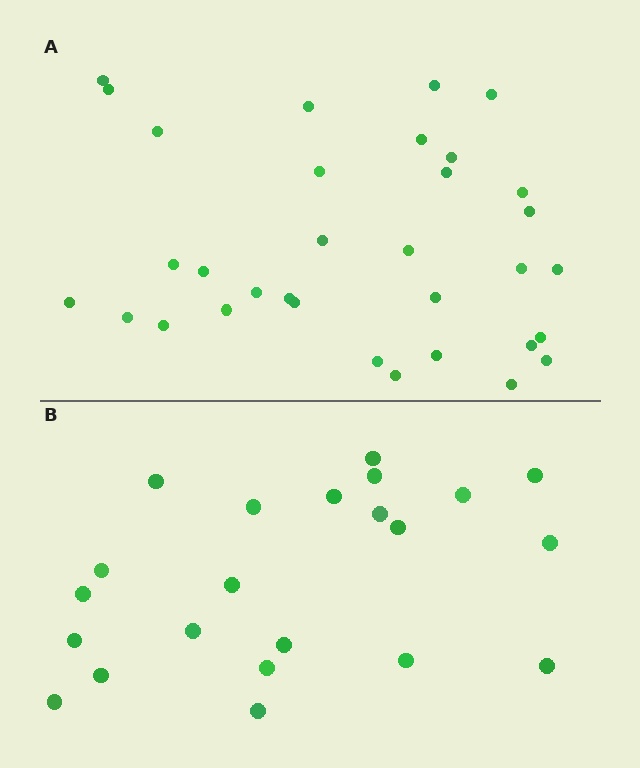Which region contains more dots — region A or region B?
Region A (the top region) has more dots.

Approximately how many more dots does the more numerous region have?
Region A has roughly 12 or so more dots than region B.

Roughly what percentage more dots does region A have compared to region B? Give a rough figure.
About 50% more.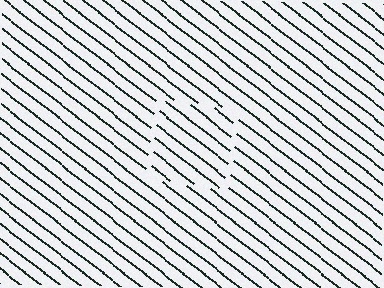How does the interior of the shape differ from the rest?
The interior of the shape contains the same grating, shifted by half a period — the contour is defined by the phase discontinuity where line-ends from the inner and outer gratings abut.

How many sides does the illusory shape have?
4 sides — the line-ends trace a square.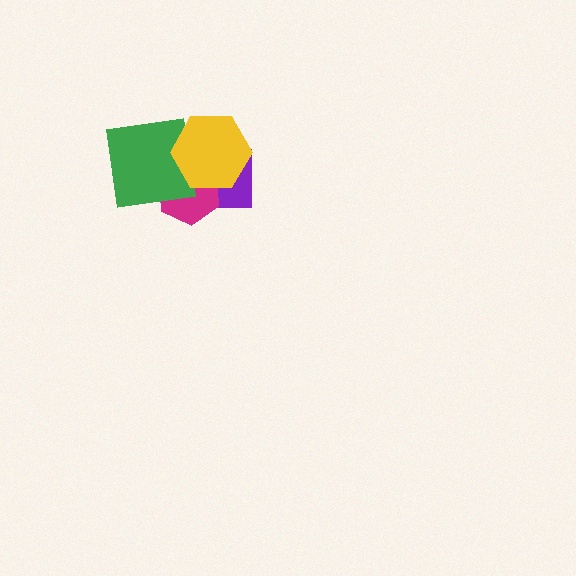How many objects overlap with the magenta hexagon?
3 objects overlap with the magenta hexagon.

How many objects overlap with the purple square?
2 objects overlap with the purple square.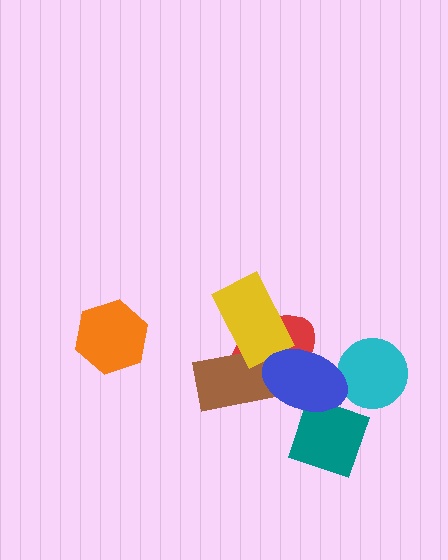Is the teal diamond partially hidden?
Yes, it is partially covered by another shape.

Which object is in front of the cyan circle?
The blue ellipse is in front of the cyan circle.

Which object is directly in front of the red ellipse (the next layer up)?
The brown rectangle is directly in front of the red ellipse.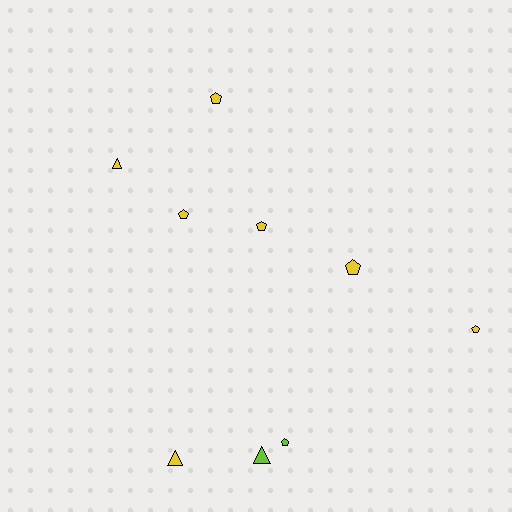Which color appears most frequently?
Yellow, with 7 objects.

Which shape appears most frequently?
Pentagon, with 6 objects.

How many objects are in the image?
There are 9 objects.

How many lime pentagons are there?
There is 1 lime pentagon.